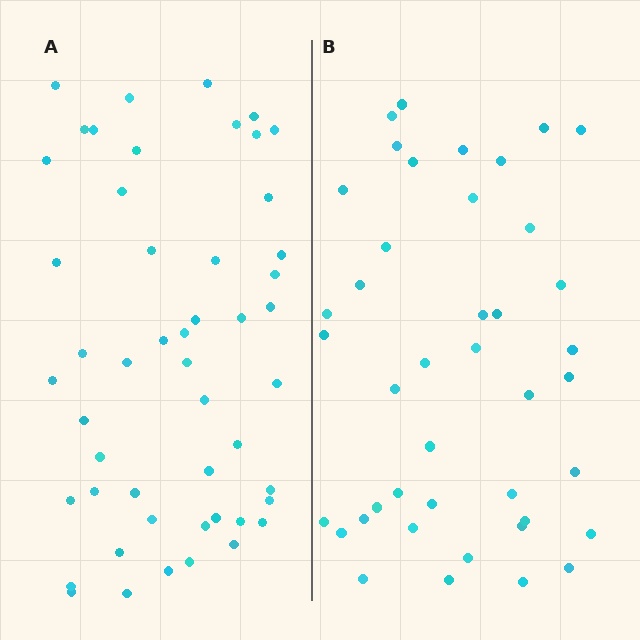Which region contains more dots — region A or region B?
Region A (the left region) has more dots.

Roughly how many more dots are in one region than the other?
Region A has roughly 8 or so more dots than region B.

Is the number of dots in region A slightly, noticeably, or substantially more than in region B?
Region A has only slightly more — the two regions are fairly close. The ratio is roughly 1.2 to 1.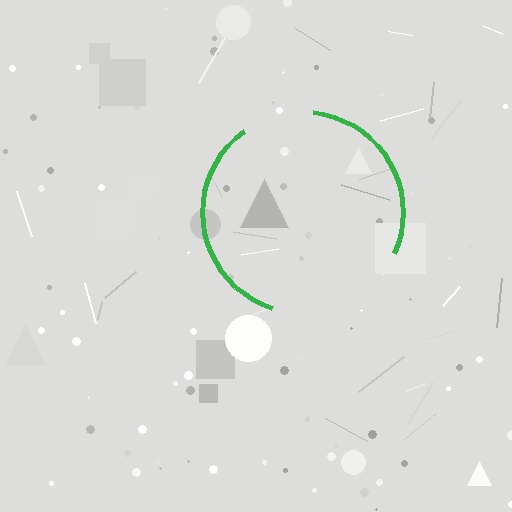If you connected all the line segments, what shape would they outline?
They would outline a circle.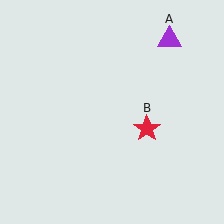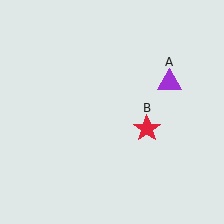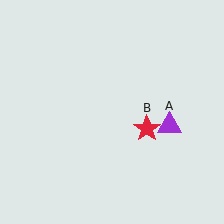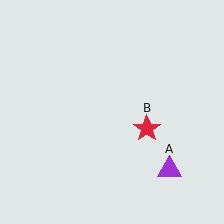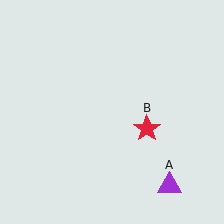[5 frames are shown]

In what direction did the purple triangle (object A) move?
The purple triangle (object A) moved down.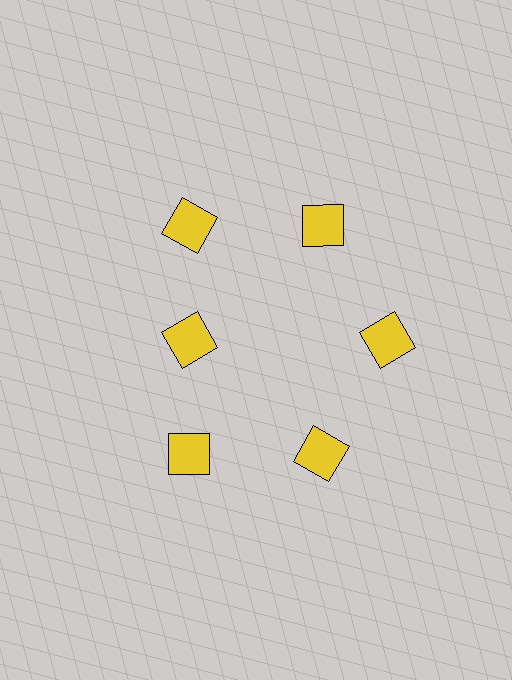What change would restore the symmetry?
The symmetry would be restored by moving it outward, back onto the ring so that all 6 squares sit at equal angles and equal distance from the center.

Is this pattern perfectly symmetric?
No. The 6 yellow squares are arranged in a ring, but one element near the 9 o'clock position is pulled inward toward the center, breaking the 6-fold rotational symmetry.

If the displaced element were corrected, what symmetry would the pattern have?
It would have 6-fold rotational symmetry — the pattern would map onto itself every 60 degrees.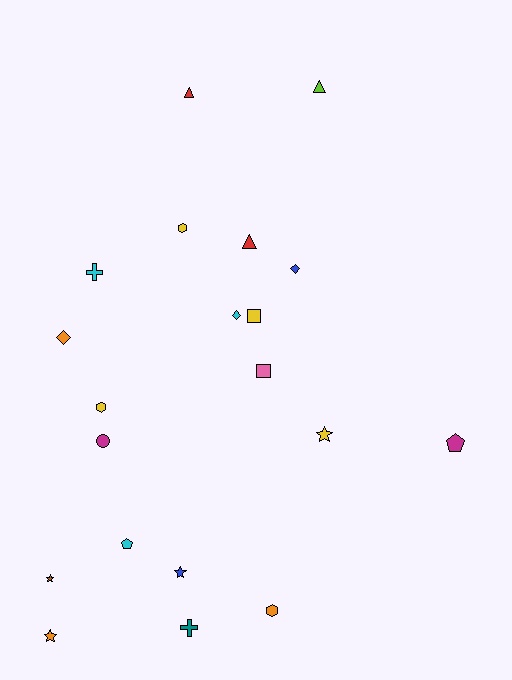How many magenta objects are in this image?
There are 2 magenta objects.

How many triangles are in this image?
There are 3 triangles.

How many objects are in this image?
There are 20 objects.